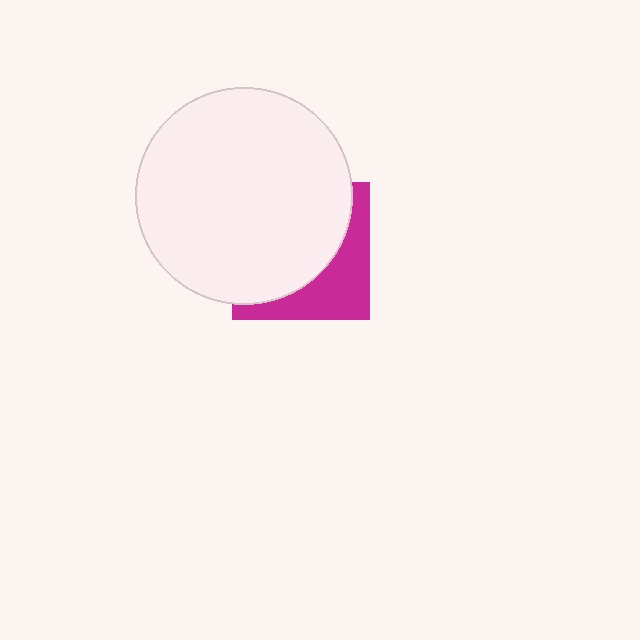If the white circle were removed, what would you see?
You would see the complete magenta square.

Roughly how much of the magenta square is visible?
A small part of it is visible (roughly 35%).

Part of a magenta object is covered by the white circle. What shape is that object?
It is a square.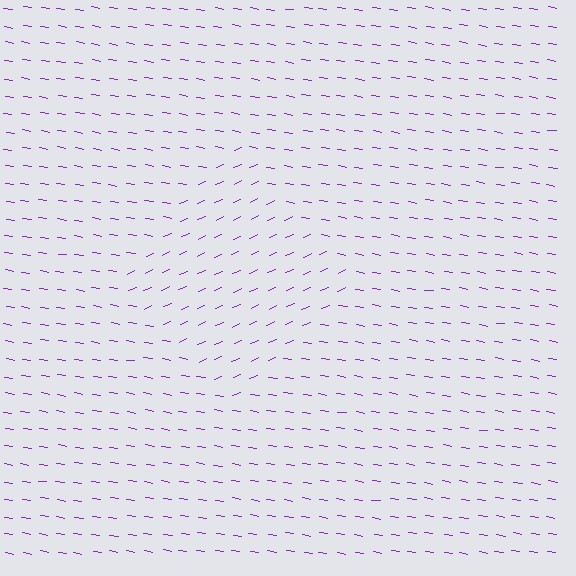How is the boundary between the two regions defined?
The boundary is defined purely by a change in line orientation (approximately 33 degrees difference). All lines are the same color and thickness.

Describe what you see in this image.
The image is filled with small purple line segments. A diamond region in the image has lines oriented differently from the surrounding lines, creating a visible texture boundary.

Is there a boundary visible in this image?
Yes, there is a texture boundary formed by a change in line orientation.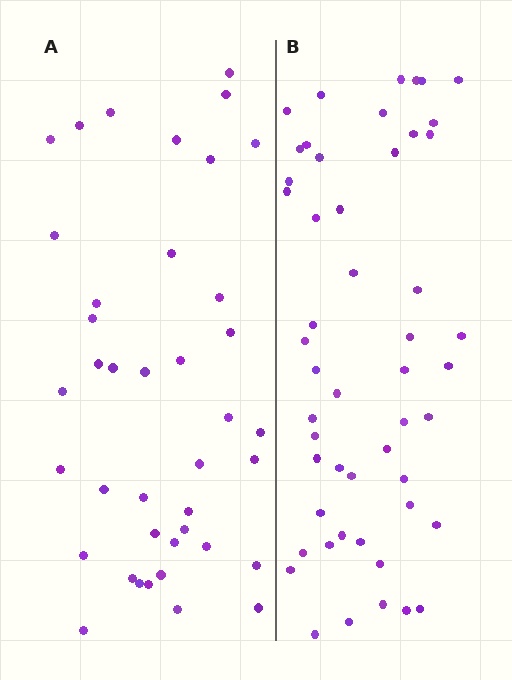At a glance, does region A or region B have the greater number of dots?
Region B (the right region) has more dots.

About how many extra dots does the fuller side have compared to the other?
Region B has roughly 12 or so more dots than region A.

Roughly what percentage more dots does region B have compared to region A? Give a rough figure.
About 30% more.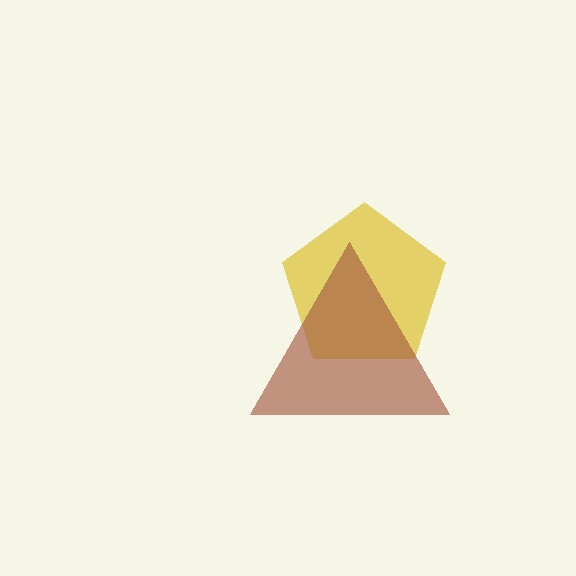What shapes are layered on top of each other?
The layered shapes are: a yellow pentagon, a brown triangle.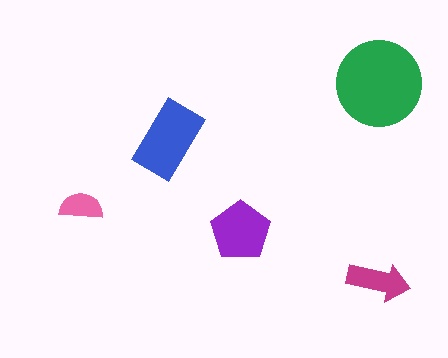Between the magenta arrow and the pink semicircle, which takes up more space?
The magenta arrow.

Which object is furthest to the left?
The pink semicircle is leftmost.